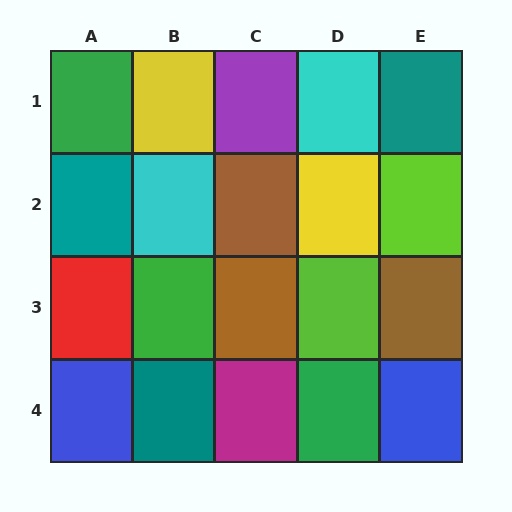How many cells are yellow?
2 cells are yellow.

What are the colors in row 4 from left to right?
Blue, teal, magenta, green, blue.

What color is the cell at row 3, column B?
Green.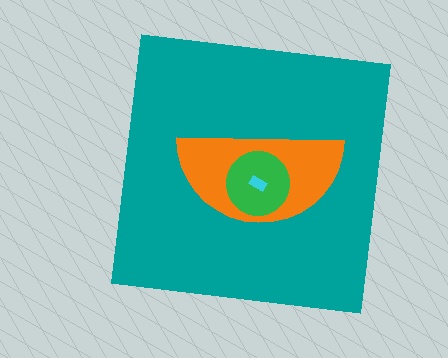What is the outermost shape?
The teal square.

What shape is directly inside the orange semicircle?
The green circle.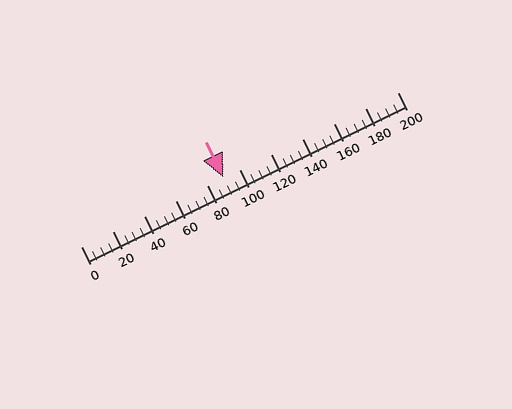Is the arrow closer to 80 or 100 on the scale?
The arrow is closer to 100.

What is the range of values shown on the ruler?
The ruler shows values from 0 to 200.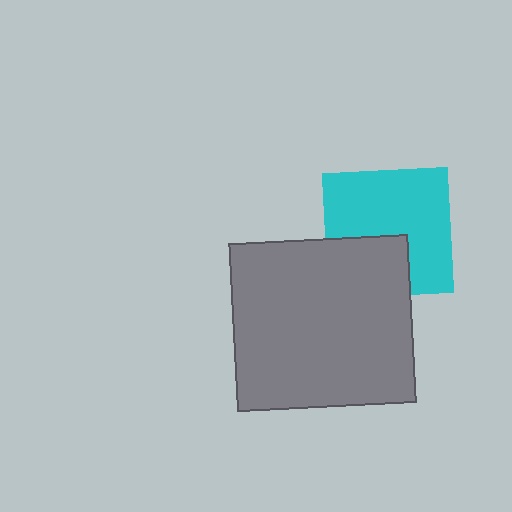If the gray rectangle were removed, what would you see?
You would see the complete cyan square.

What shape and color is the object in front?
The object in front is a gray rectangle.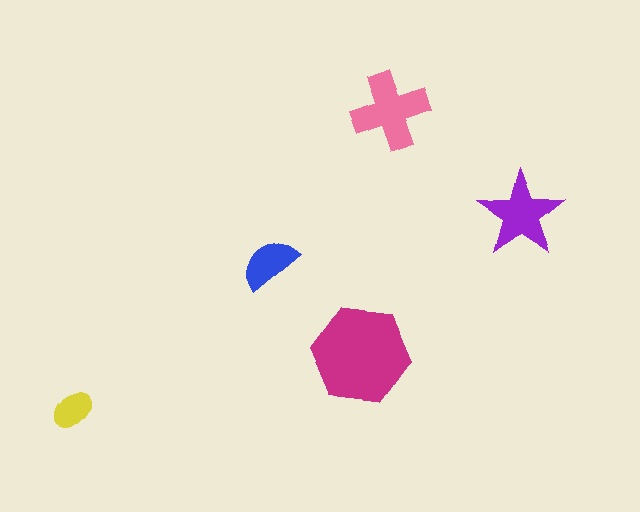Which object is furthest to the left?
The yellow ellipse is leftmost.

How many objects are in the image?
There are 5 objects in the image.